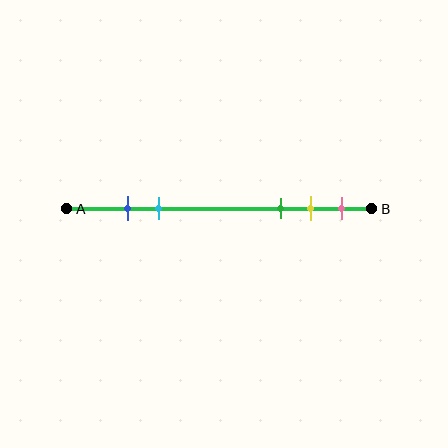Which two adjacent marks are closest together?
The blue and cyan marks are the closest adjacent pair.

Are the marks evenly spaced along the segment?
No, the marks are not evenly spaced.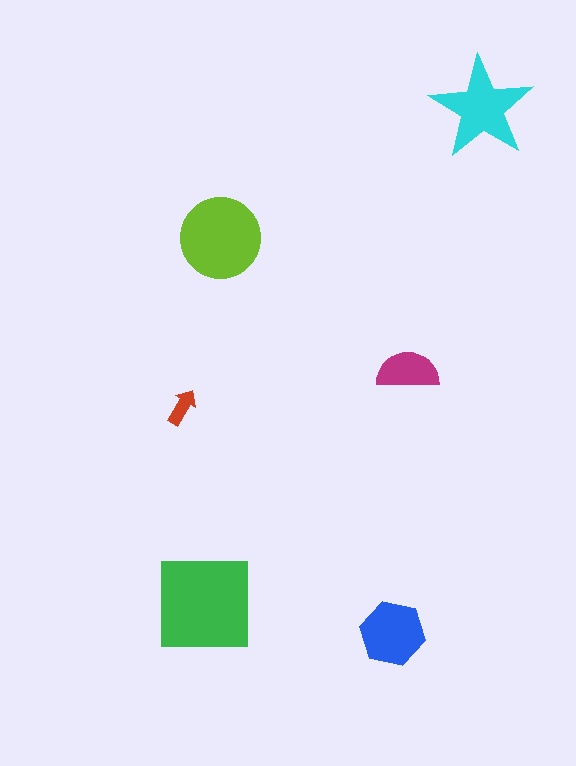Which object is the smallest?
The red arrow.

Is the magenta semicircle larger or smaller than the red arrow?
Larger.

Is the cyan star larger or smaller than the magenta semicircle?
Larger.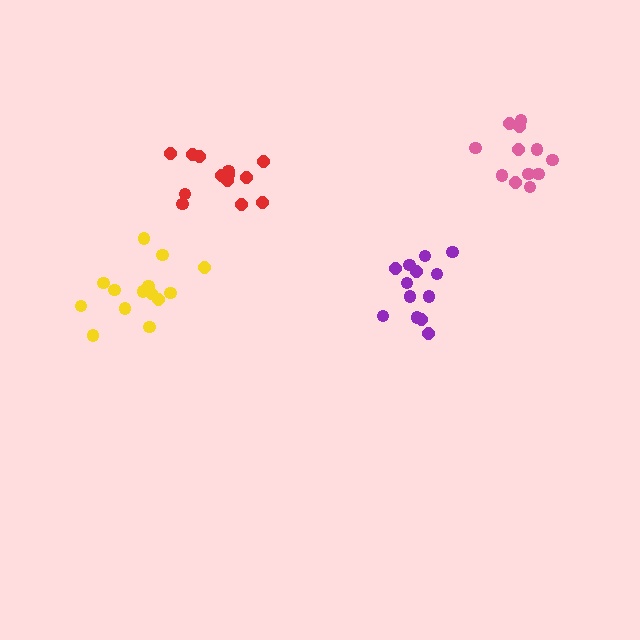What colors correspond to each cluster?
The clusters are colored: pink, purple, red, yellow.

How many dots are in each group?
Group 1: 12 dots, Group 2: 13 dots, Group 3: 13 dots, Group 4: 14 dots (52 total).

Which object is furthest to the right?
The pink cluster is rightmost.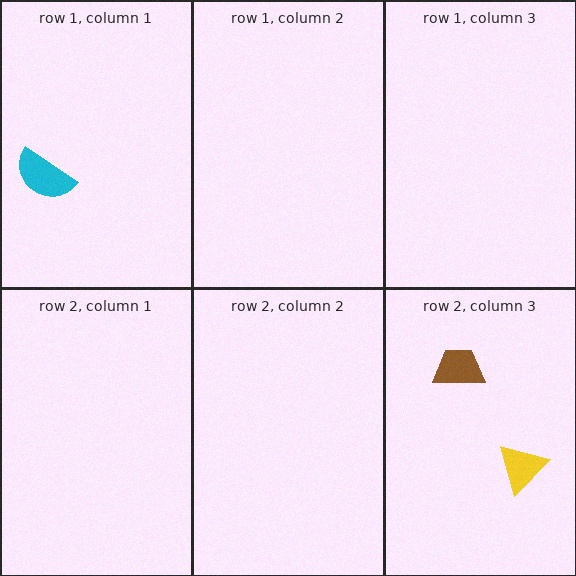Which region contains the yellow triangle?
The row 2, column 3 region.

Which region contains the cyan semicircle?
The row 1, column 1 region.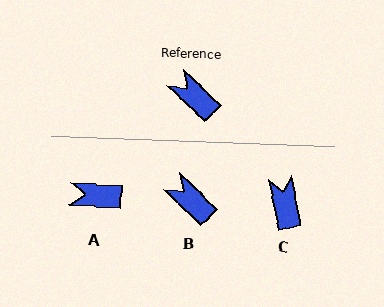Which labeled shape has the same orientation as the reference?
B.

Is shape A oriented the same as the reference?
No, it is off by about 40 degrees.